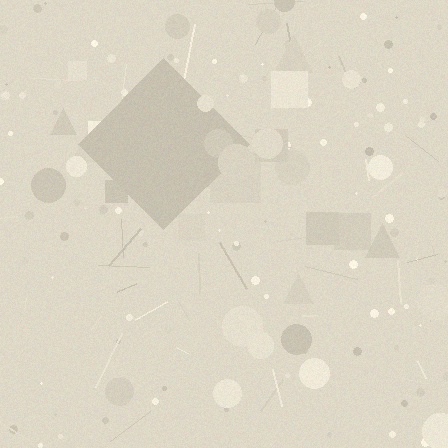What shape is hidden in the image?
A diamond is hidden in the image.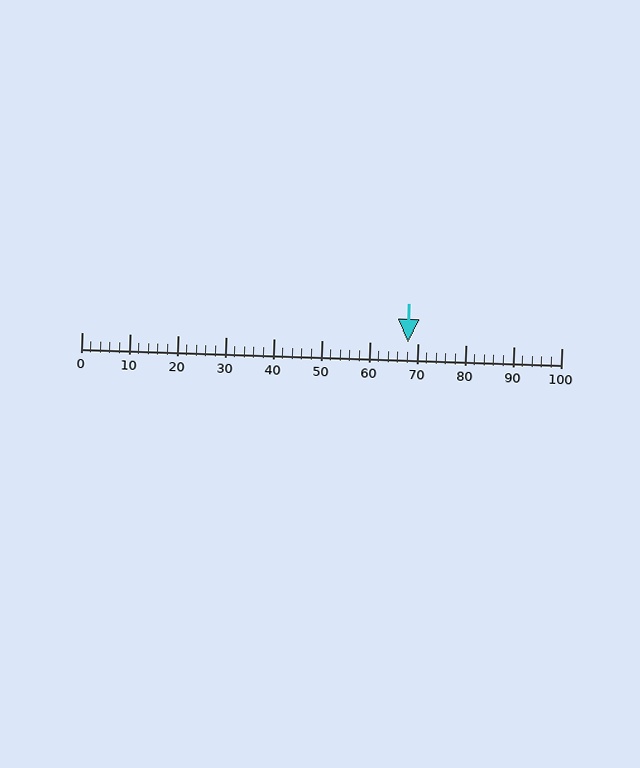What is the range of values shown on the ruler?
The ruler shows values from 0 to 100.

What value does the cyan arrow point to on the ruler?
The cyan arrow points to approximately 68.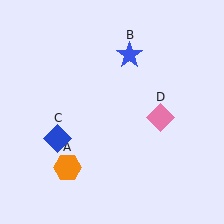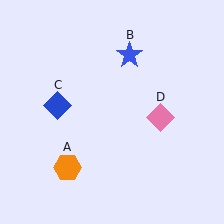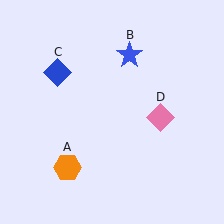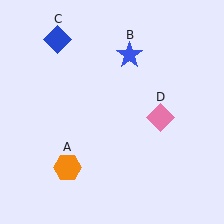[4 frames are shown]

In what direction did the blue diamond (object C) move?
The blue diamond (object C) moved up.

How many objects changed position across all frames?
1 object changed position: blue diamond (object C).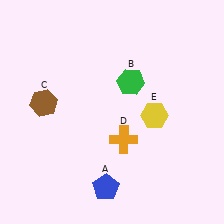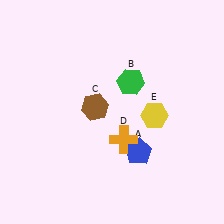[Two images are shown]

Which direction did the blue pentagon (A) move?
The blue pentagon (A) moved up.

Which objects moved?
The objects that moved are: the blue pentagon (A), the brown hexagon (C).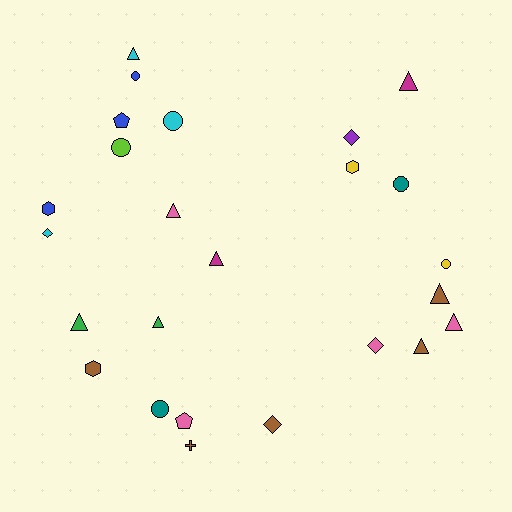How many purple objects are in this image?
There is 1 purple object.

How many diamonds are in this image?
There are 4 diamonds.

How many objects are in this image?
There are 25 objects.